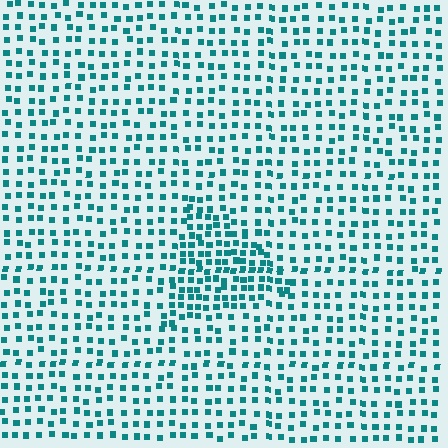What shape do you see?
I see a triangle.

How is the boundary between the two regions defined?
The boundary is defined by a change in element density (approximately 1.8x ratio). All elements are the same color, size, and shape.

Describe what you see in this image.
The image contains small teal elements arranged at two different densities. A triangle-shaped region is visible where the elements are more densely packed than the surrounding area.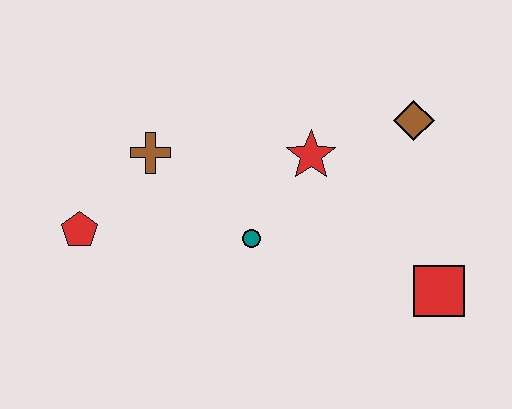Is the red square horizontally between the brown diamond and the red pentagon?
No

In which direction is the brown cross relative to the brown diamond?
The brown cross is to the left of the brown diamond.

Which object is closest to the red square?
The brown diamond is closest to the red square.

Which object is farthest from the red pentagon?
The red square is farthest from the red pentagon.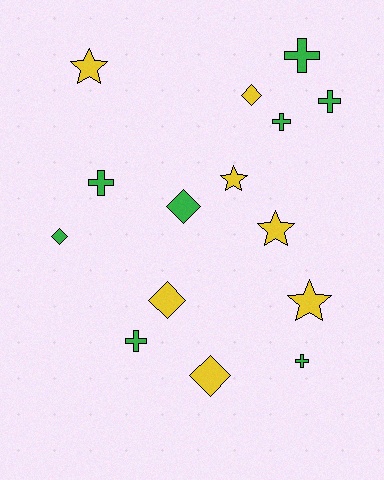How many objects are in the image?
There are 15 objects.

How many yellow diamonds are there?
There are 3 yellow diamonds.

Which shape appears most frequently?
Cross, with 6 objects.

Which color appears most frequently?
Green, with 8 objects.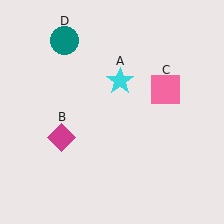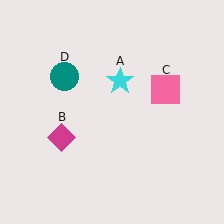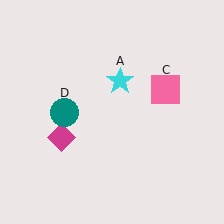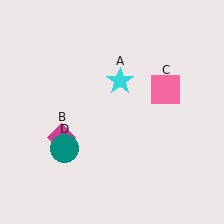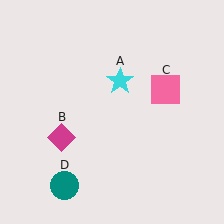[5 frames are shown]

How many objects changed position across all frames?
1 object changed position: teal circle (object D).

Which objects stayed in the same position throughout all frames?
Cyan star (object A) and magenta diamond (object B) and pink square (object C) remained stationary.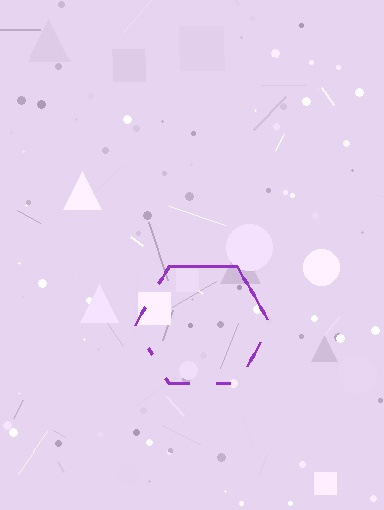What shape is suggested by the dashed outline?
The dashed outline suggests a hexagon.